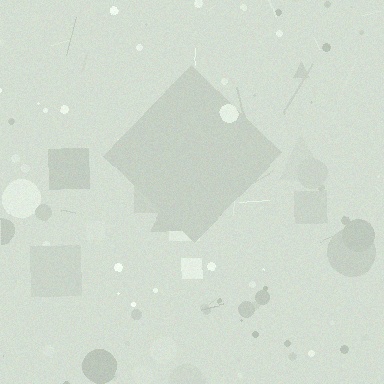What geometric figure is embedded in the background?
A diamond is embedded in the background.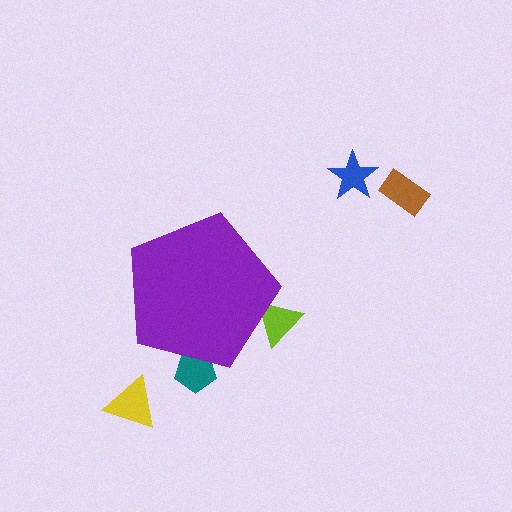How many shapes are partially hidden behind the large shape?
2 shapes are partially hidden.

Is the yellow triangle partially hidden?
No, the yellow triangle is fully visible.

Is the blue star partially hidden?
No, the blue star is fully visible.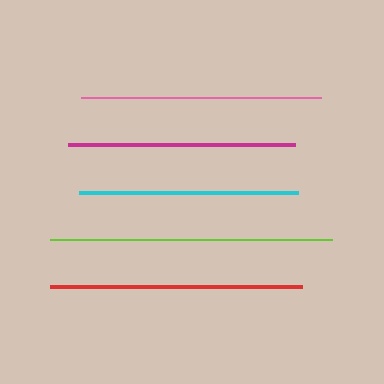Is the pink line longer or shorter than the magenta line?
The pink line is longer than the magenta line.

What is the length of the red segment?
The red segment is approximately 252 pixels long.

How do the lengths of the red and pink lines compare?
The red and pink lines are approximately the same length.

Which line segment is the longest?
The lime line is the longest at approximately 283 pixels.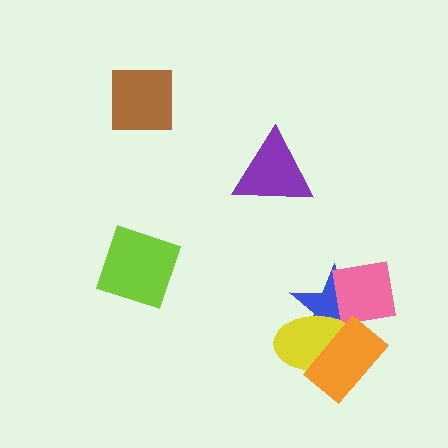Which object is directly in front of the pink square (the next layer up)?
The yellow ellipse is directly in front of the pink square.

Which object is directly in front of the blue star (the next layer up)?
The pink square is directly in front of the blue star.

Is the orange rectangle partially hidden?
No, no other shape covers it.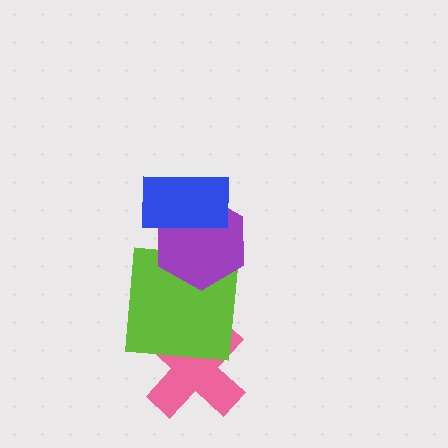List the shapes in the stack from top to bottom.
From top to bottom: the blue rectangle, the purple hexagon, the lime square, the pink cross.